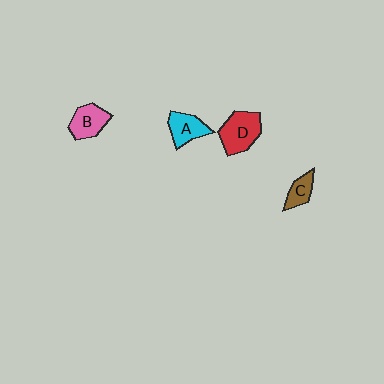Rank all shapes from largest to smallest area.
From largest to smallest: D (red), B (pink), A (cyan), C (brown).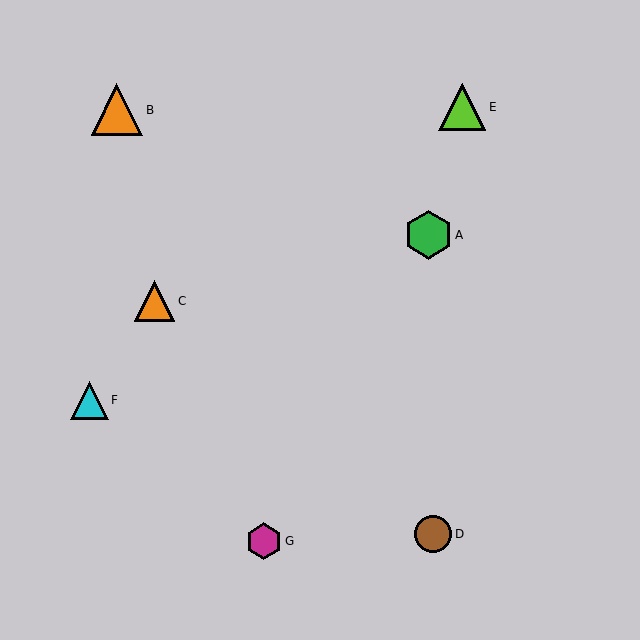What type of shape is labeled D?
Shape D is a brown circle.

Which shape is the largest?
The orange triangle (labeled B) is the largest.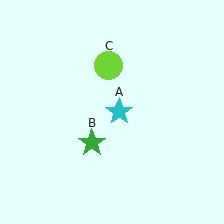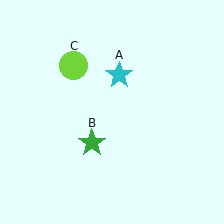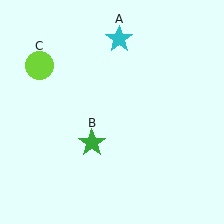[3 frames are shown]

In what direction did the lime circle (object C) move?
The lime circle (object C) moved left.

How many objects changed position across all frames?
2 objects changed position: cyan star (object A), lime circle (object C).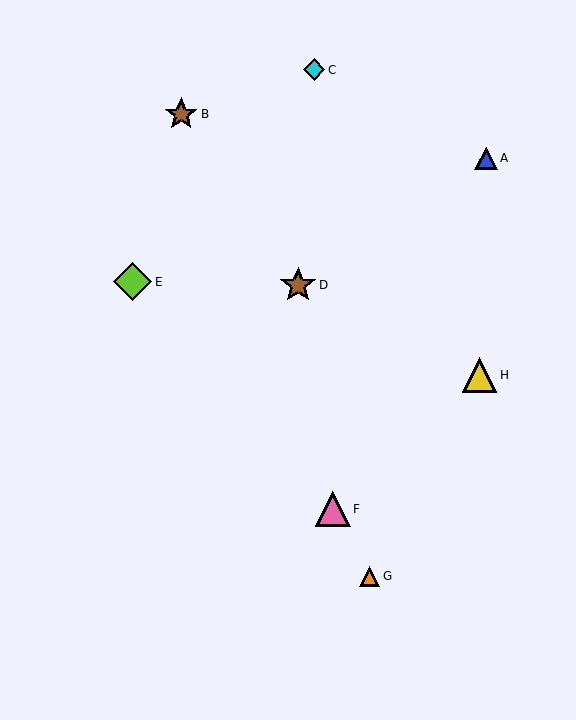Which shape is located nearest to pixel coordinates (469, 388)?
The yellow triangle (labeled H) at (480, 375) is nearest to that location.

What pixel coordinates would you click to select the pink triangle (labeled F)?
Click at (333, 509) to select the pink triangle F.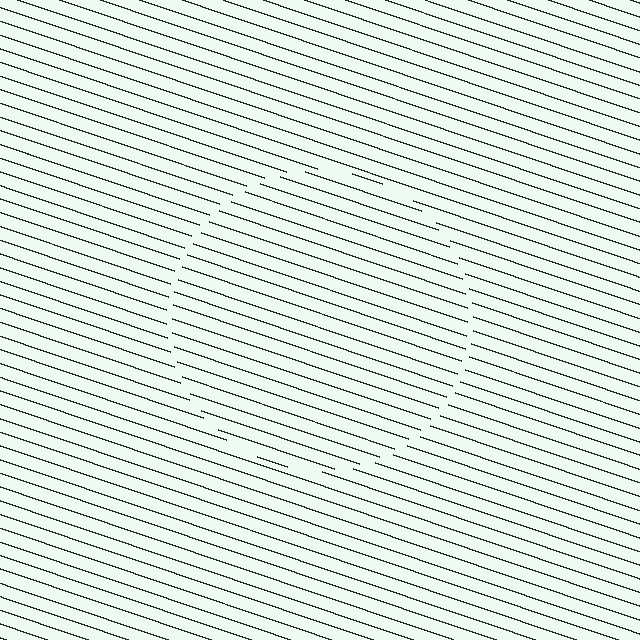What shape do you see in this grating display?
An illusory circle. The interior of the shape contains the same grating, shifted by half a period — the contour is defined by the phase discontinuity where line-ends from the inner and outer gratings abut.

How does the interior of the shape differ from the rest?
The interior of the shape contains the same grating, shifted by half a period — the contour is defined by the phase discontinuity where line-ends from the inner and outer gratings abut.